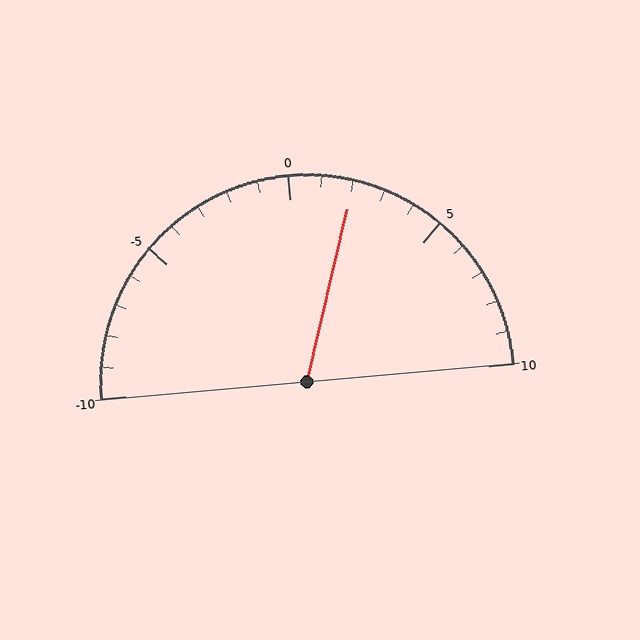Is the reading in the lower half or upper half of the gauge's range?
The reading is in the upper half of the range (-10 to 10).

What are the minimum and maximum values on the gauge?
The gauge ranges from -10 to 10.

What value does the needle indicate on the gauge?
The needle indicates approximately 2.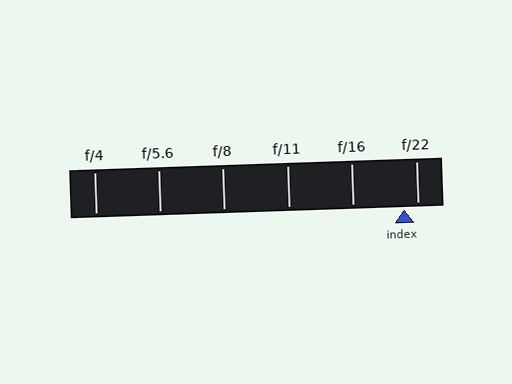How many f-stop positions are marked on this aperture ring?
There are 6 f-stop positions marked.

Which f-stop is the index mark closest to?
The index mark is closest to f/22.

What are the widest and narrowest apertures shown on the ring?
The widest aperture shown is f/4 and the narrowest is f/22.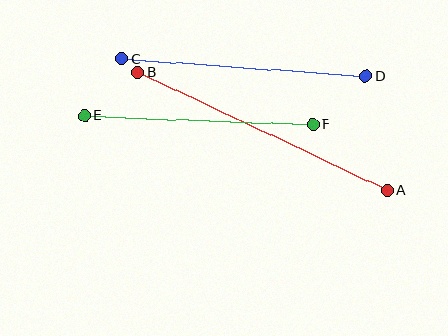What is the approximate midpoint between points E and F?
The midpoint is at approximately (199, 120) pixels.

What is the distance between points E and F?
The distance is approximately 228 pixels.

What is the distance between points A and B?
The distance is approximately 276 pixels.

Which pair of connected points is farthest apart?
Points A and B are farthest apart.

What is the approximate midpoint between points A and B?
The midpoint is at approximately (263, 131) pixels.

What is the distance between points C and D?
The distance is approximately 245 pixels.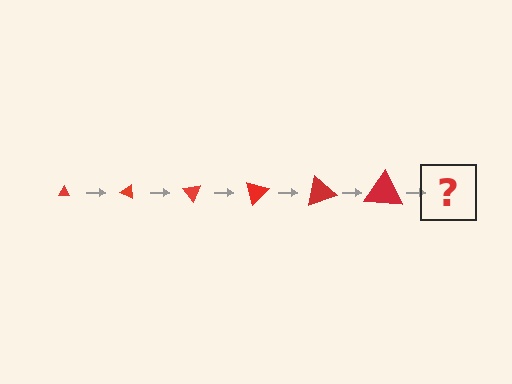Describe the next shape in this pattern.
It should be a triangle, larger than the previous one and rotated 150 degrees from the start.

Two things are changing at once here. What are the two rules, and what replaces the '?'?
The two rules are that the triangle grows larger each step and it rotates 25 degrees each step. The '?' should be a triangle, larger than the previous one and rotated 150 degrees from the start.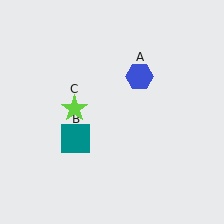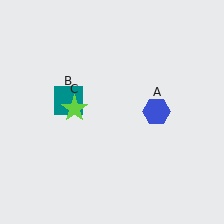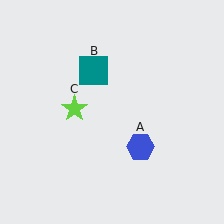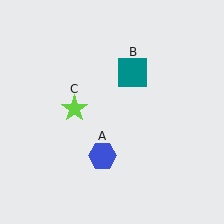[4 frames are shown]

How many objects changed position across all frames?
2 objects changed position: blue hexagon (object A), teal square (object B).